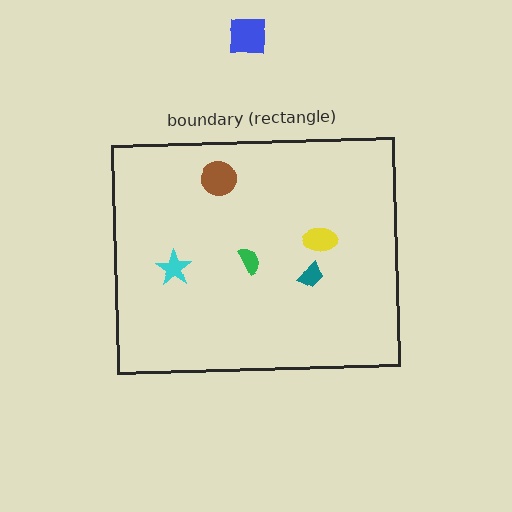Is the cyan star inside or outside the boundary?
Inside.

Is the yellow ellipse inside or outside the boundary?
Inside.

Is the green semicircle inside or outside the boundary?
Inside.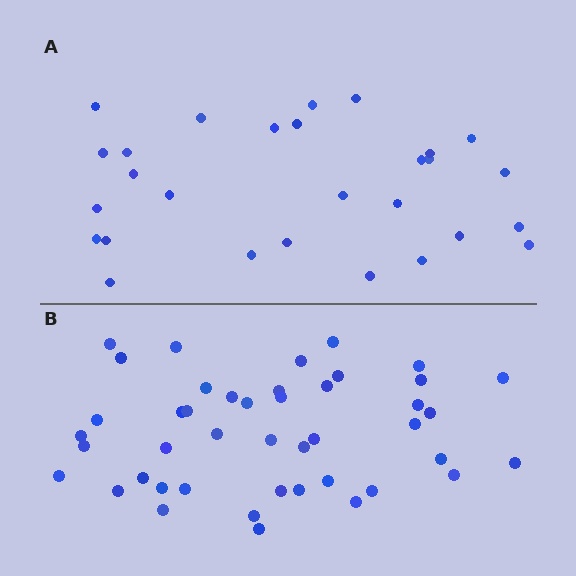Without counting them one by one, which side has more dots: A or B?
Region B (the bottom region) has more dots.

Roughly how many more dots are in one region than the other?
Region B has approximately 15 more dots than region A.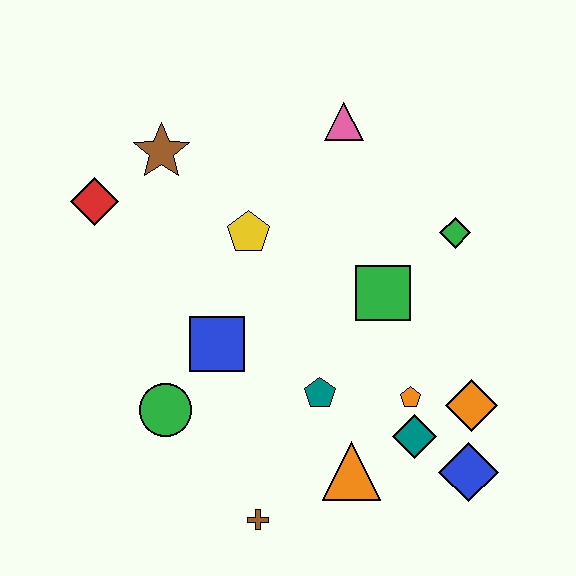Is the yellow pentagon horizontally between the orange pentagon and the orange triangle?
No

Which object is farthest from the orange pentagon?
The red diamond is farthest from the orange pentagon.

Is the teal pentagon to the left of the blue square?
No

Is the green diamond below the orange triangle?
No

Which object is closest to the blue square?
The green circle is closest to the blue square.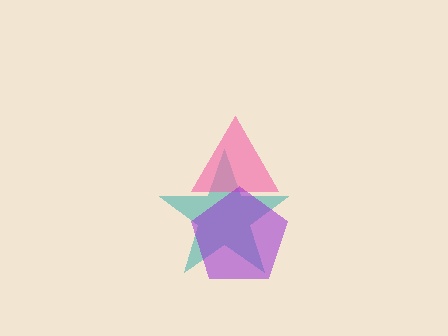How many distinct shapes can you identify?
There are 3 distinct shapes: a teal star, a pink triangle, a purple pentagon.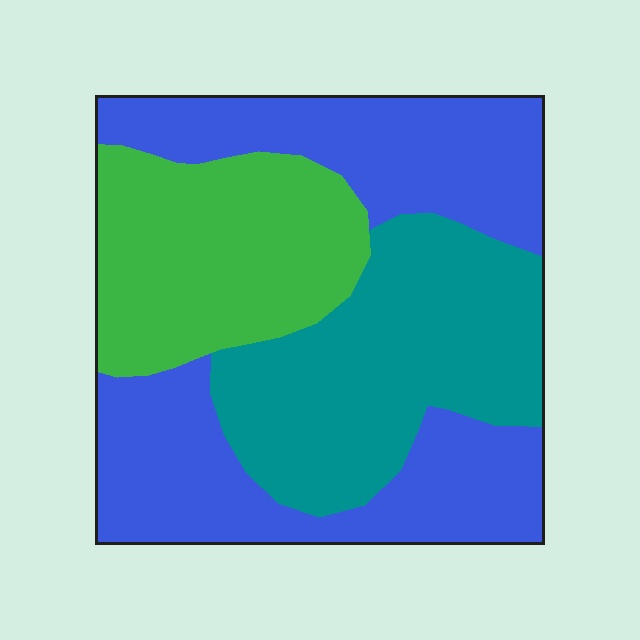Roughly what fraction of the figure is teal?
Teal takes up about one third (1/3) of the figure.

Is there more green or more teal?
Teal.